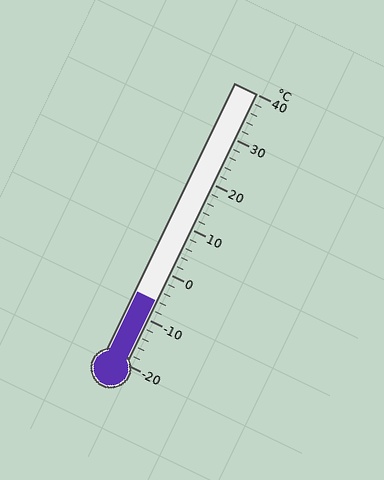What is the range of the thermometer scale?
The thermometer scale ranges from -20°C to 40°C.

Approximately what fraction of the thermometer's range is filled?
The thermometer is filled to approximately 25% of its range.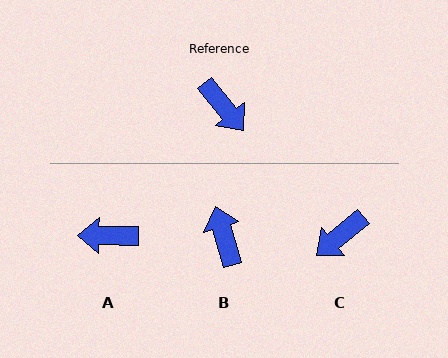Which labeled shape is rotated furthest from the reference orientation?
B, about 157 degrees away.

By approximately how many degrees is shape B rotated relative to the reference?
Approximately 157 degrees counter-clockwise.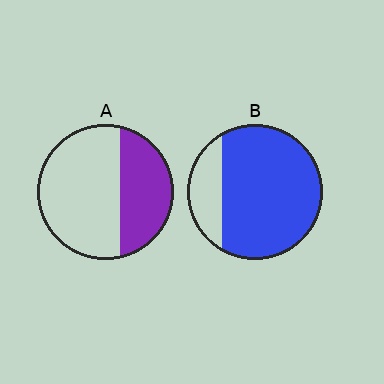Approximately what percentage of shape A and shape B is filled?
A is approximately 35% and B is approximately 80%.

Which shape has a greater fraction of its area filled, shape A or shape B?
Shape B.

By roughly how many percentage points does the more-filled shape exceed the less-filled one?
By roughly 45 percentage points (B over A).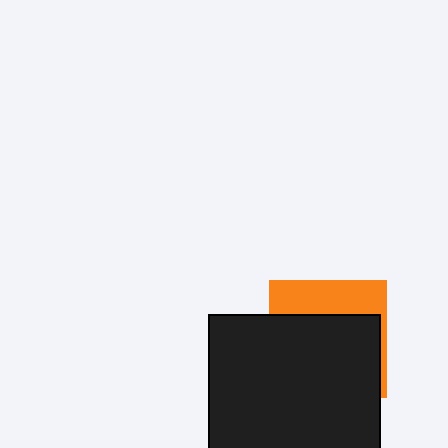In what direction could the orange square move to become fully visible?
The orange square could move up. That would shift it out from behind the black square entirely.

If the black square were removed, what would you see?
You would see the complete orange square.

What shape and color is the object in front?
The object in front is a black square.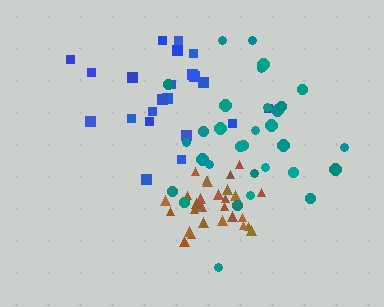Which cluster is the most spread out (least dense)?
Teal.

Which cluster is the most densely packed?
Brown.